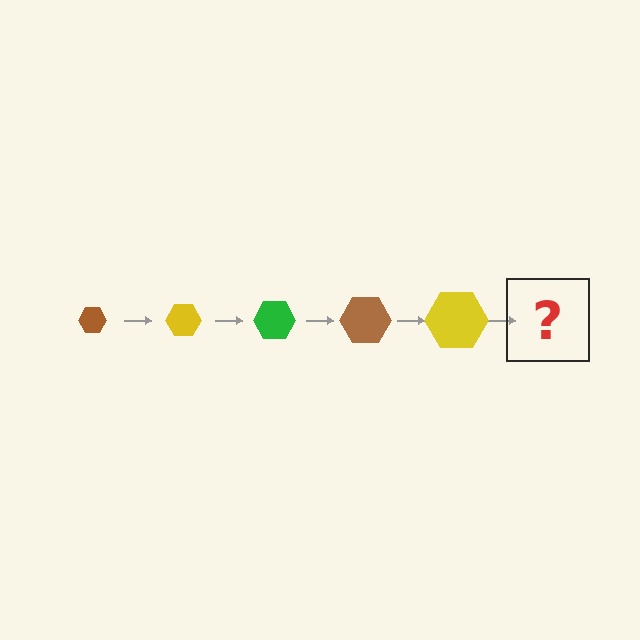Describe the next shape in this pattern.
It should be a green hexagon, larger than the previous one.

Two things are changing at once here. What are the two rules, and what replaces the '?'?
The two rules are that the hexagon grows larger each step and the color cycles through brown, yellow, and green. The '?' should be a green hexagon, larger than the previous one.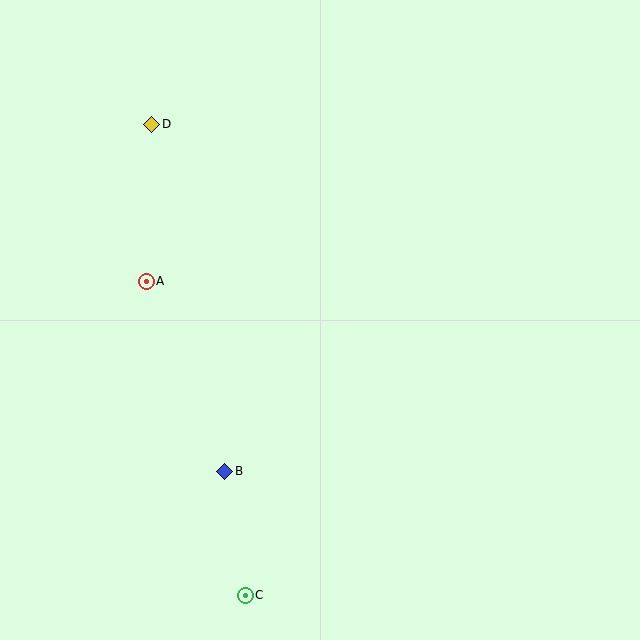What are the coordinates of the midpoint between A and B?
The midpoint between A and B is at (186, 376).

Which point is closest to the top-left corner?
Point D is closest to the top-left corner.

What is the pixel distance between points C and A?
The distance between C and A is 329 pixels.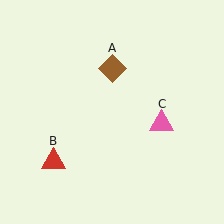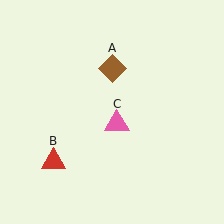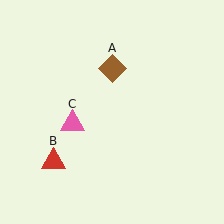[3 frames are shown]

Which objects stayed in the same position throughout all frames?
Brown diamond (object A) and red triangle (object B) remained stationary.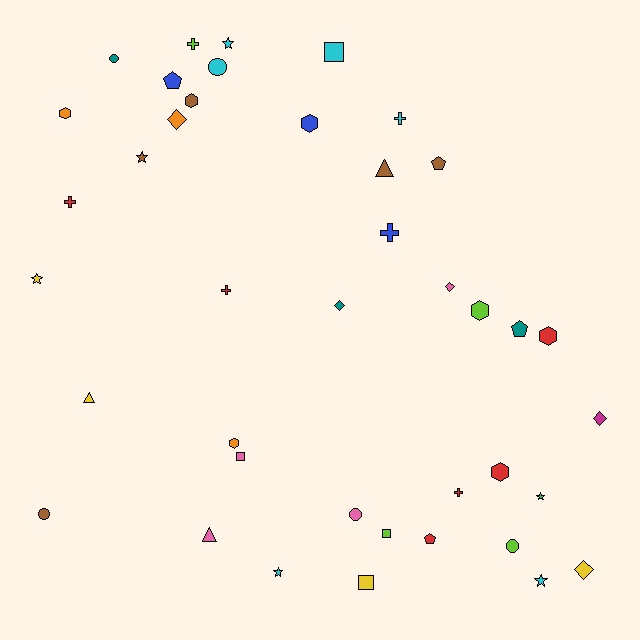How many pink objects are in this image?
There are 4 pink objects.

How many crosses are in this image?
There are 6 crosses.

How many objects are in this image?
There are 40 objects.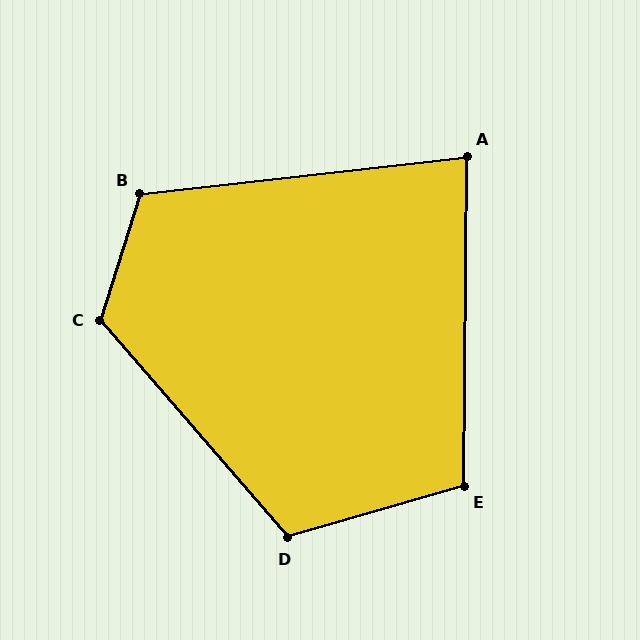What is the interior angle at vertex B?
Approximately 114 degrees (obtuse).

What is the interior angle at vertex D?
Approximately 115 degrees (obtuse).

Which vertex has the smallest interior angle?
A, at approximately 83 degrees.